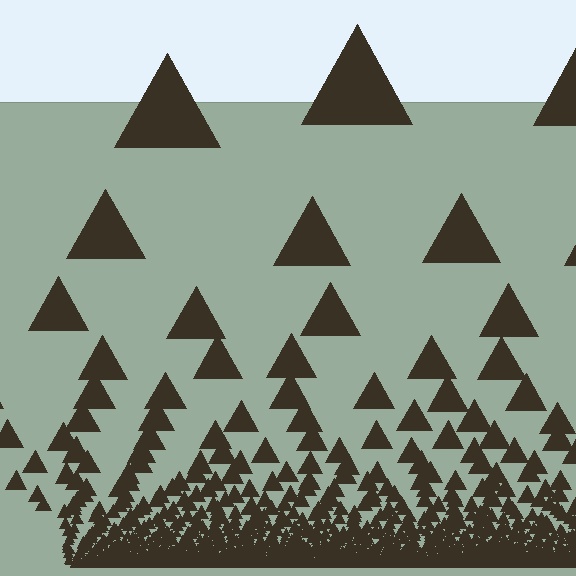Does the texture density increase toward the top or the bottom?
Density increases toward the bottom.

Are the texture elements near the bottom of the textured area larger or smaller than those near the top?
Smaller. The gradient is inverted — elements near the bottom are smaller and denser.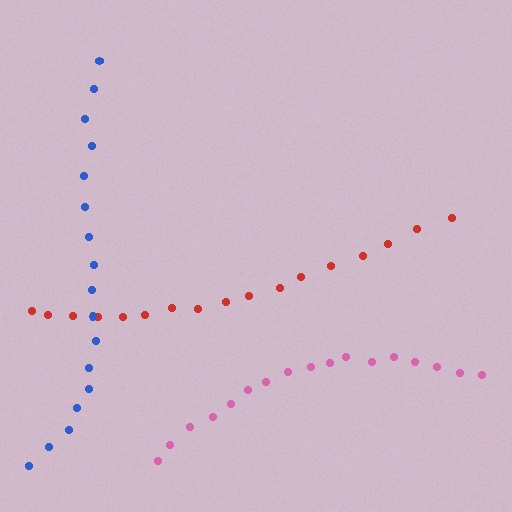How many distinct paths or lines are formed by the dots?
There are 3 distinct paths.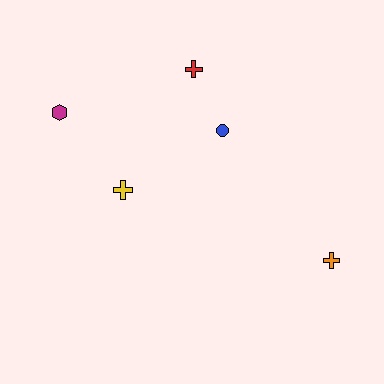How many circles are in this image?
There is 1 circle.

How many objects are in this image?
There are 5 objects.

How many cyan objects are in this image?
There are no cyan objects.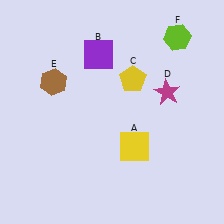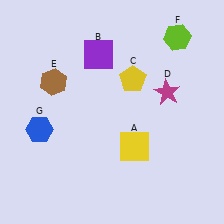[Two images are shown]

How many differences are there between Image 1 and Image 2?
There is 1 difference between the two images.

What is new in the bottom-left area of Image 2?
A blue hexagon (G) was added in the bottom-left area of Image 2.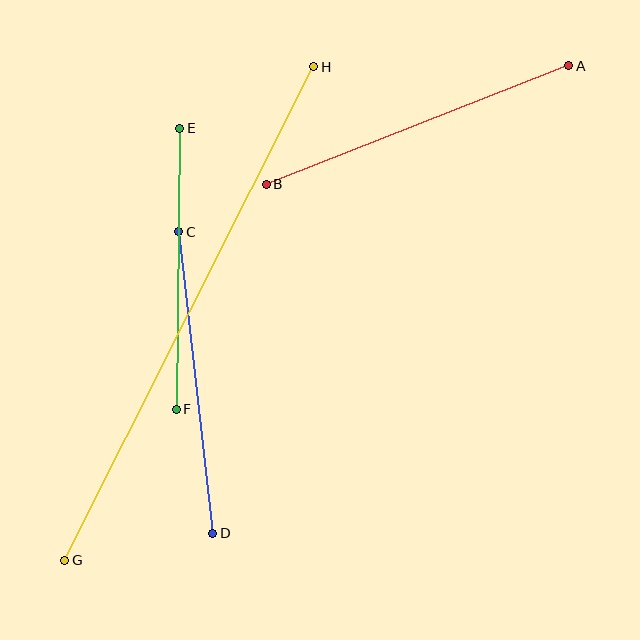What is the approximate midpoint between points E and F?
The midpoint is at approximately (178, 269) pixels.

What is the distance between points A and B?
The distance is approximately 325 pixels.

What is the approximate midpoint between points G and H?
The midpoint is at approximately (189, 313) pixels.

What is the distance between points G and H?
The distance is approximately 553 pixels.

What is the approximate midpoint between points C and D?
The midpoint is at approximately (196, 383) pixels.